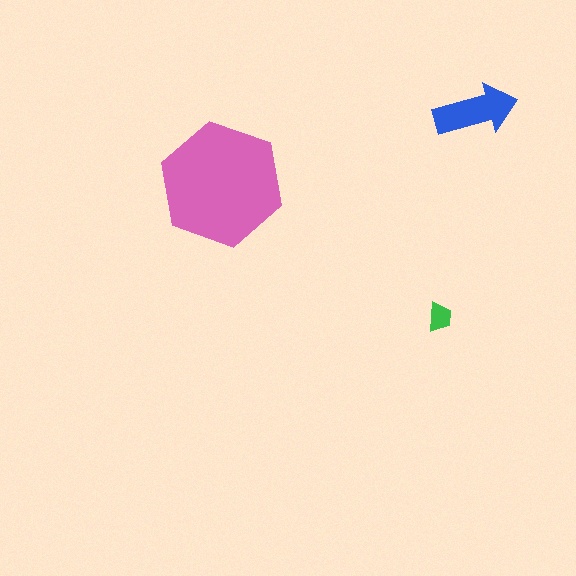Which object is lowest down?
The green trapezoid is bottommost.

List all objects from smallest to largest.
The green trapezoid, the blue arrow, the pink hexagon.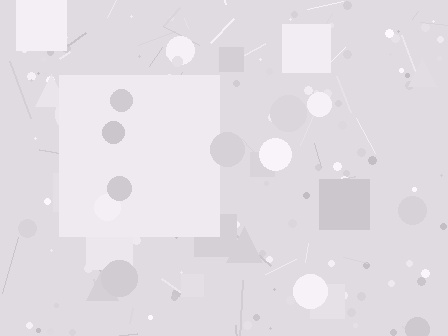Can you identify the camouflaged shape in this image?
The camouflaged shape is a square.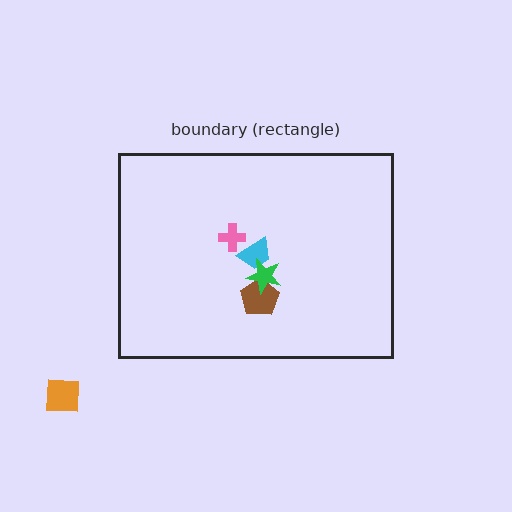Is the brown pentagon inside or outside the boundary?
Inside.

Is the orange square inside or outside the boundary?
Outside.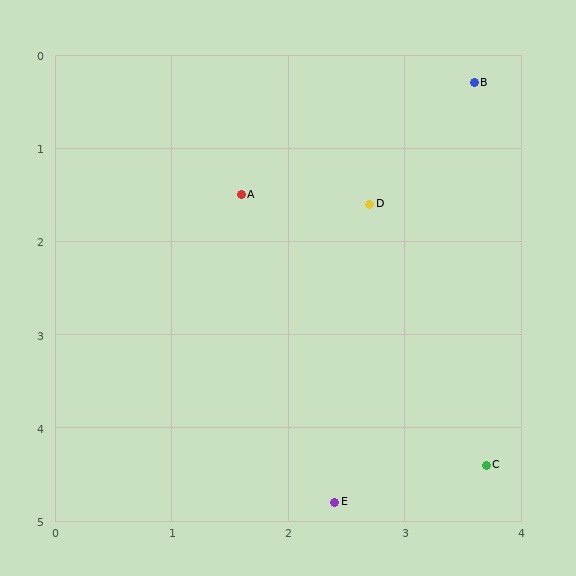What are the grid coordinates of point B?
Point B is at approximately (3.6, 0.3).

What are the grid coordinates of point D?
Point D is at approximately (2.7, 1.6).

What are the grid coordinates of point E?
Point E is at approximately (2.4, 4.8).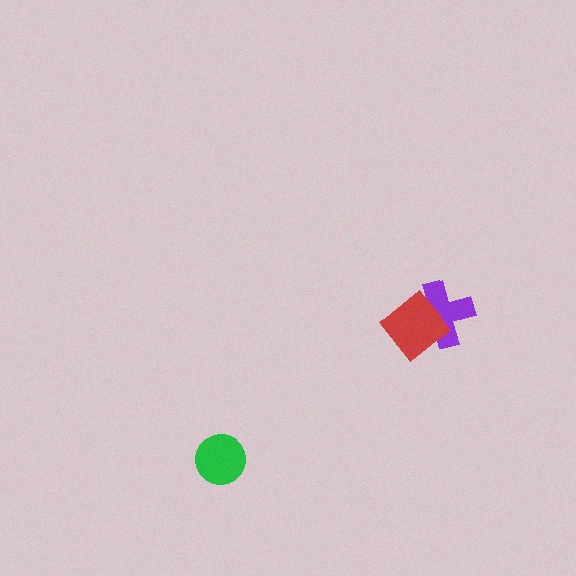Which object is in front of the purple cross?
The red diamond is in front of the purple cross.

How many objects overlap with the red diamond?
1 object overlaps with the red diamond.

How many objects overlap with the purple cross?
1 object overlaps with the purple cross.